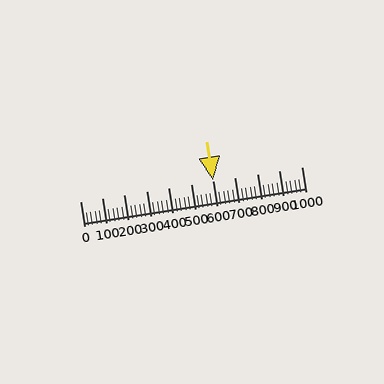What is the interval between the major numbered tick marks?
The major tick marks are spaced 100 units apart.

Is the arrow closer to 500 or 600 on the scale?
The arrow is closer to 600.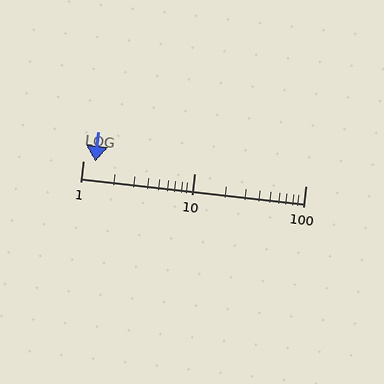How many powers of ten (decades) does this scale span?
The scale spans 2 decades, from 1 to 100.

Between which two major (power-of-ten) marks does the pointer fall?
The pointer is between 1 and 10.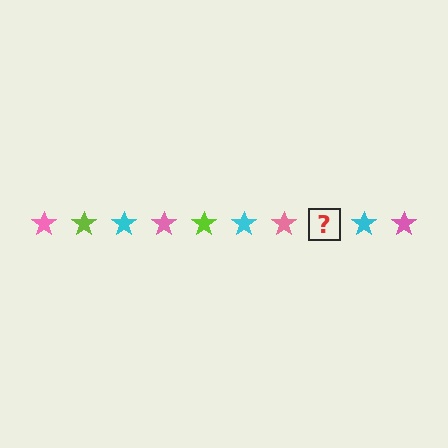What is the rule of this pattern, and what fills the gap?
The rule is that the pattern cycles through pink, lime, cyan stars. The gap should be filled with a lime star.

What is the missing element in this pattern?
The missing element is a lime star.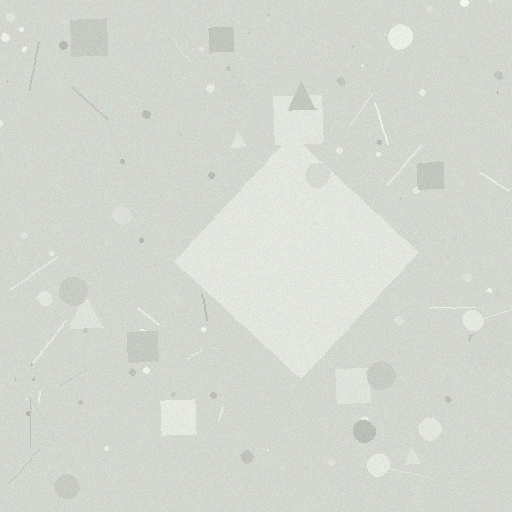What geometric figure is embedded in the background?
A diamond is embedded in the background.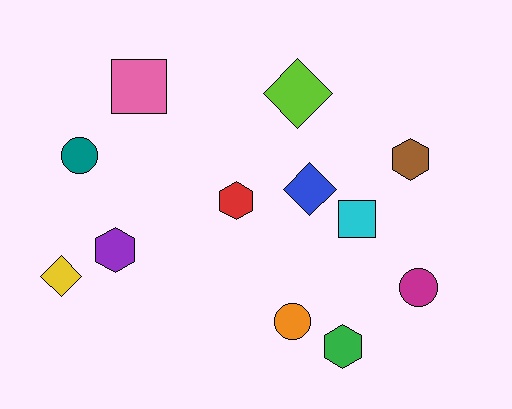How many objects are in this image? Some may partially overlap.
There are 12 objects.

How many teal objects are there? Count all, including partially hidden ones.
There is 1 teal object.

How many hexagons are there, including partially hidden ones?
There are 4 hexagons.